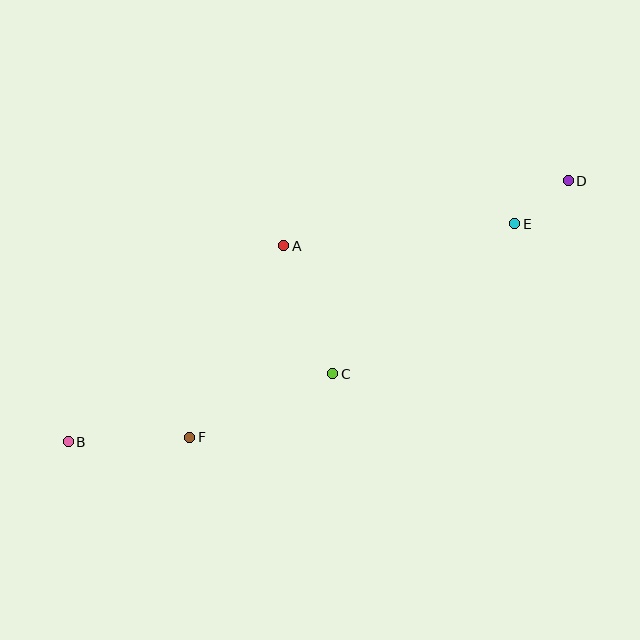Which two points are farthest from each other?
Points B and D are farthest from each other.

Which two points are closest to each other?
Points D and E are closest to each other.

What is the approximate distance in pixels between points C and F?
The distance between C and F is approximately 157 pixels.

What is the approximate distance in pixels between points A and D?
The distance between A and D is approximately 292 pixels.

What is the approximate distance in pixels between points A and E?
The distance between A and E is approximately 232 pixels.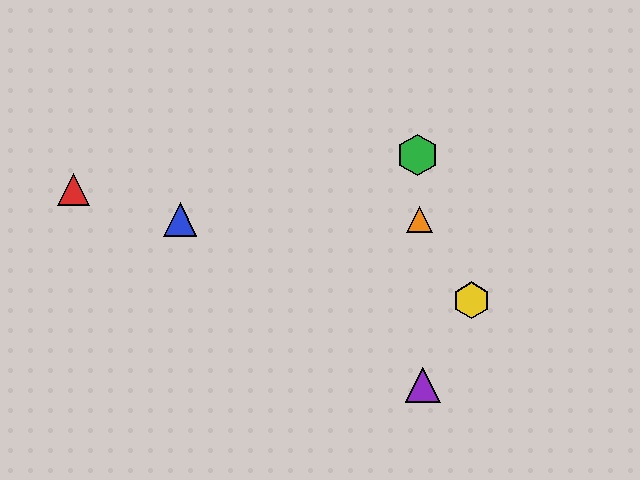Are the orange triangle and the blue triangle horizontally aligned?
Yes, both are at y≈220.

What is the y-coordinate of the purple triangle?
The purple triangle is at y≈385.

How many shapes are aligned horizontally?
2 shapes (the blue triangle, the orange triangle) are aligned horizontally.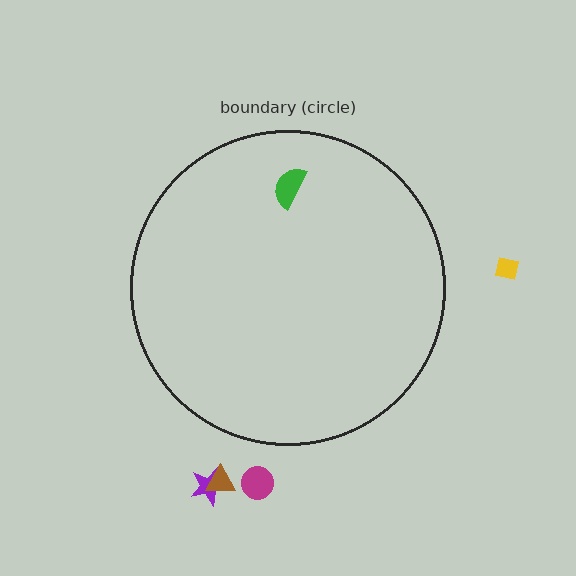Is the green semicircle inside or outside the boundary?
Inside.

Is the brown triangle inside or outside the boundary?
Outside.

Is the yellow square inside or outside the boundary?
Outside.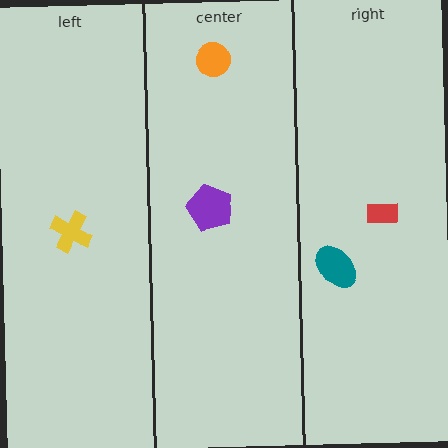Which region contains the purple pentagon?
The center region.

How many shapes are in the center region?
2.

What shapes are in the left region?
The yellow cross.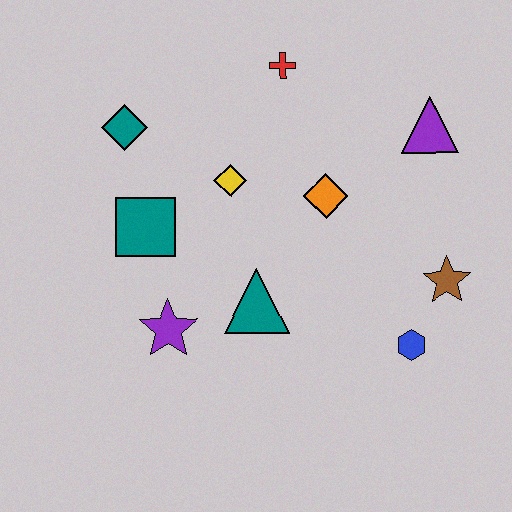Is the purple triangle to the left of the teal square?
No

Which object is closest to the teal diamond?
The teal square is closest to the teal diamond.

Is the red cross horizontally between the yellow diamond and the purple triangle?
Yes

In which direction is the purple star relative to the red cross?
The purple star is below the red cross.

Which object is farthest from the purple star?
The purple triangle is farthest from the purple star.